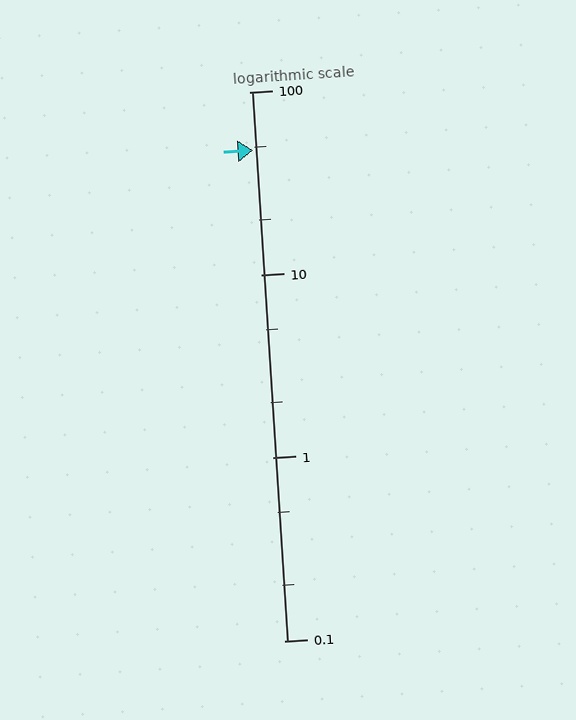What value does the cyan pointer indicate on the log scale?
The pointer indicates approximately 48.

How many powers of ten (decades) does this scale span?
The scale spans 3 decades, from 0.1 to 100.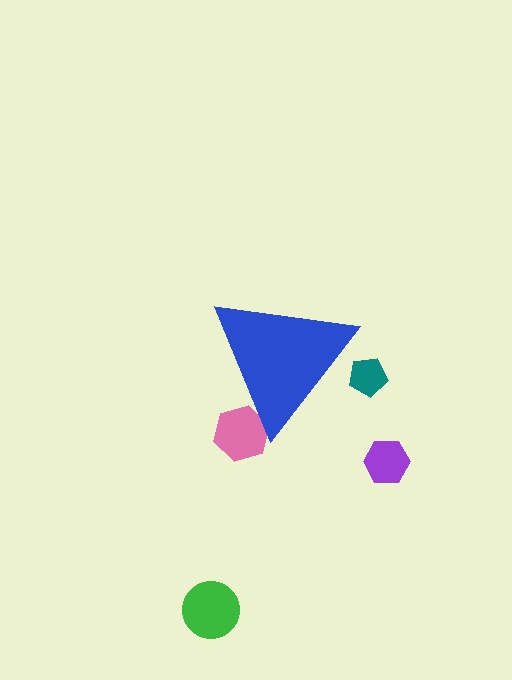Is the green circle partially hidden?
No, the green circle is fully visible.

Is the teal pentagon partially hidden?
Yes, the teal pentagon is partially hidden behind the blue triangle.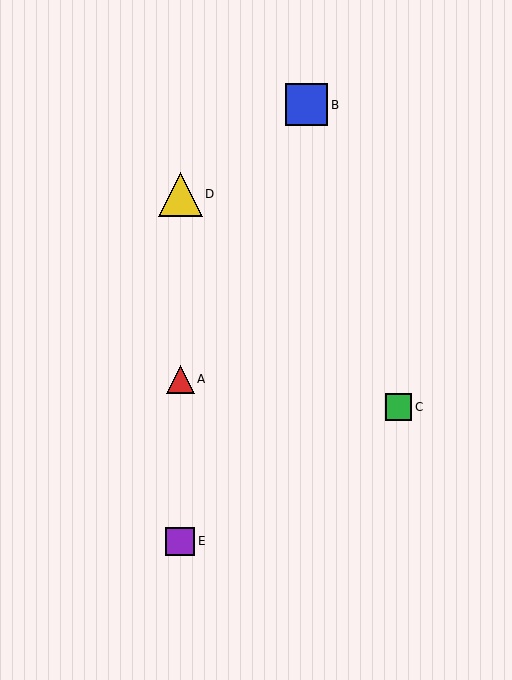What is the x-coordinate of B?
Object B is at x≈307.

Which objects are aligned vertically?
Objects A, D, E are aligned vertically.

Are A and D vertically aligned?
Yes, both are at x≈180.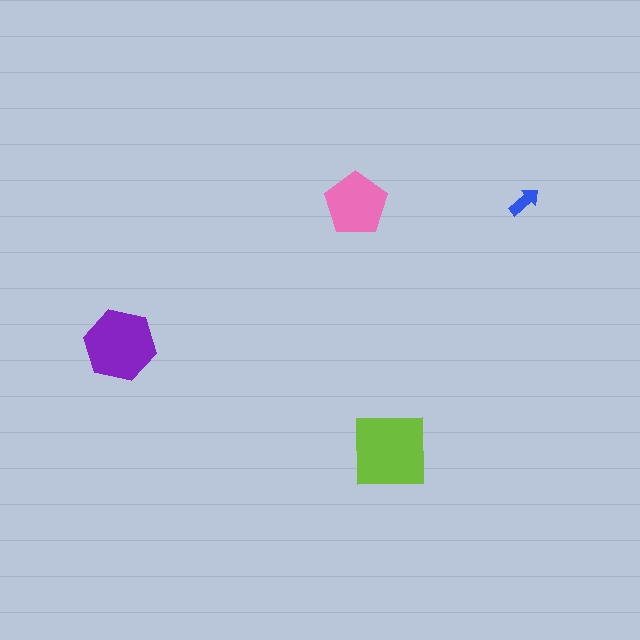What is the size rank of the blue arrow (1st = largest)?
4th.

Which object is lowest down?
The lime square is bottommost.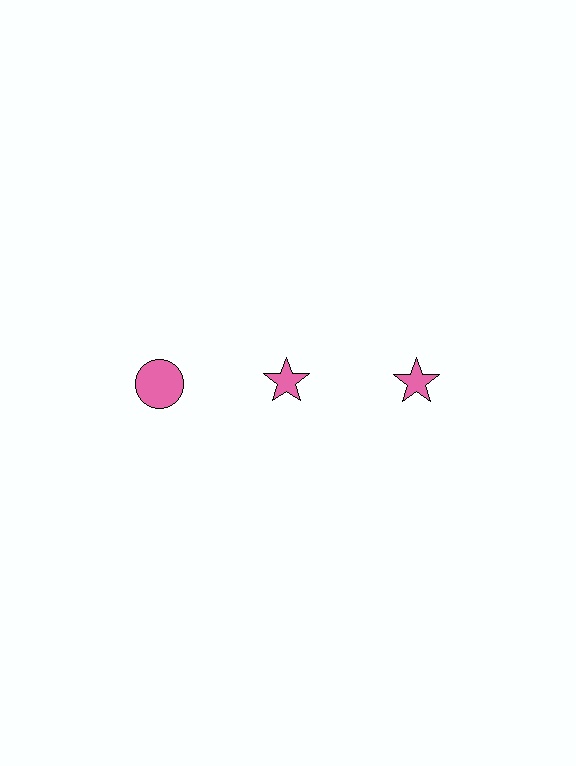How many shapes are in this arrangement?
There are 3 shapes arranged in a grid pattern.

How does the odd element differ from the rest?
It has a different shape: circle instead of star.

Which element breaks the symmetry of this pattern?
The pink circle in the top row, leftmost column breaks the symmetry. All other shapes are pink stars.